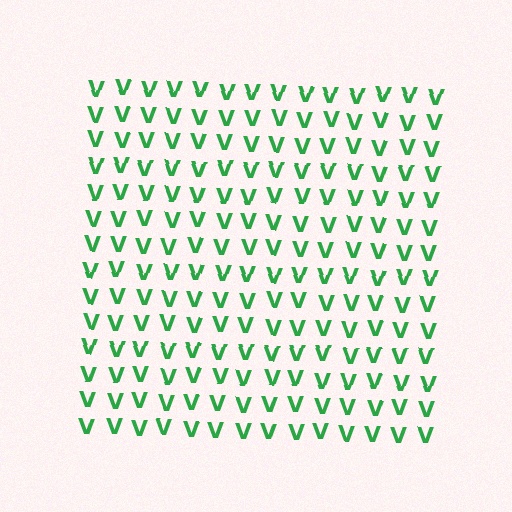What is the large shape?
The large shape is a square.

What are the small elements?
The small elements are letter V's.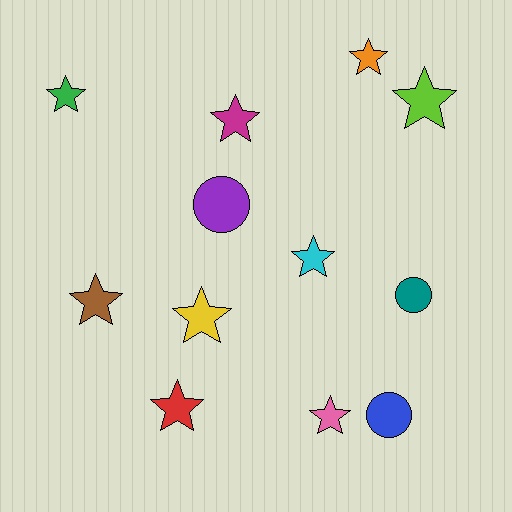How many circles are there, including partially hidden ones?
There are 3 circles.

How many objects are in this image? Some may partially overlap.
There are 12 objects.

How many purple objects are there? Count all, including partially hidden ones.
There is 1 purple object.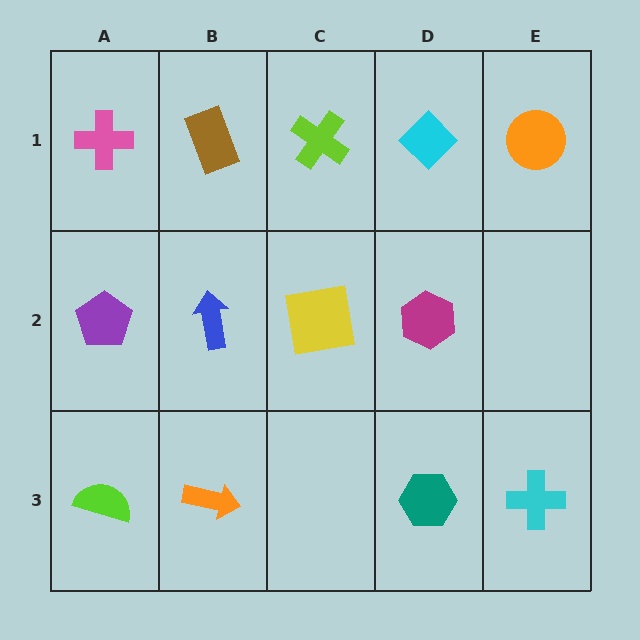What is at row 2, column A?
A purple pentagon.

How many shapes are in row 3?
4 shapes.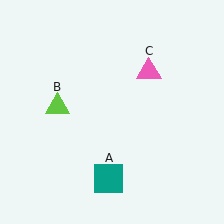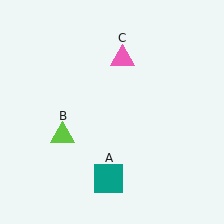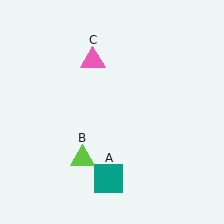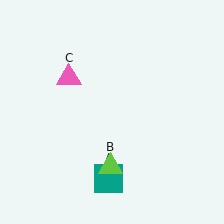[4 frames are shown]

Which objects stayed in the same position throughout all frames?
Teal square (object A) remained stationary.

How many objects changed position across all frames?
2 objects changed position: lime triangle (object B), pink triangle (object C).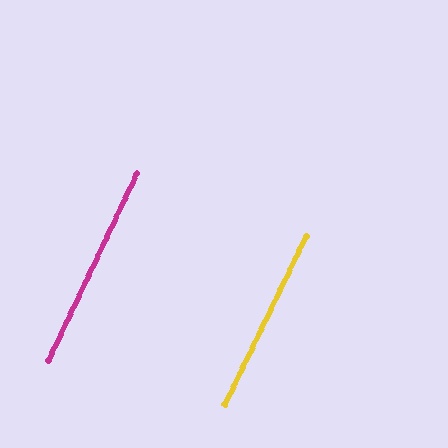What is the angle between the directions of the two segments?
Approximately 0 degrees.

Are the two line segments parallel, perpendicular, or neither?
Parallel — their directions differ by only 0.4°.